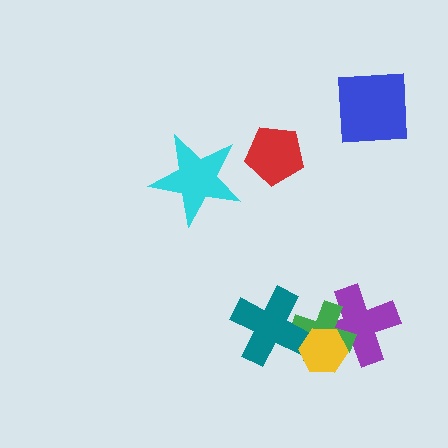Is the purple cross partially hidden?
Yes, it is partially covered by another shape.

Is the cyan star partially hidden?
No, no other shape covers it.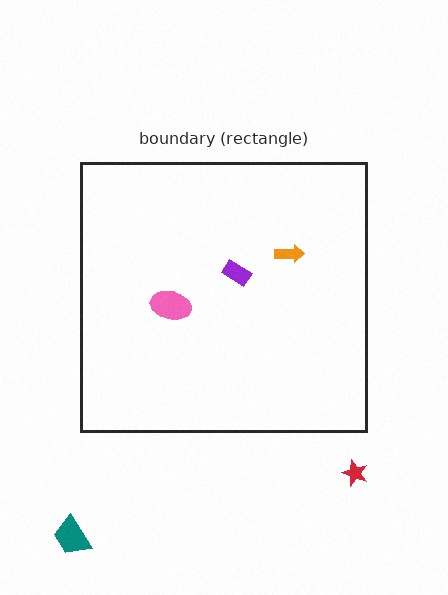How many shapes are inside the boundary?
3 inside, 2 outside.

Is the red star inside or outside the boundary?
Outside.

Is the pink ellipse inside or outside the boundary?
Inside.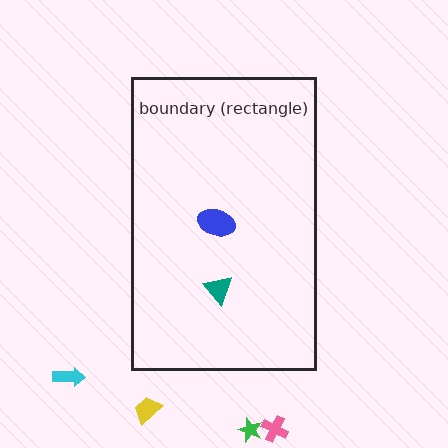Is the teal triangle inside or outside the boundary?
Inside.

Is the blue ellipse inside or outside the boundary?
Inside.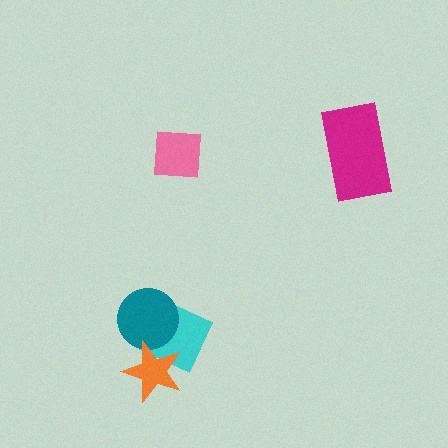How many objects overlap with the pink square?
0 objects overlap with the pink square.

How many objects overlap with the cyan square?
2 objects overlap with the cyan square.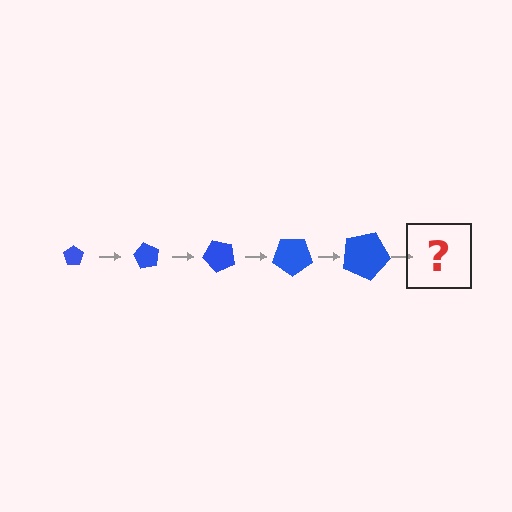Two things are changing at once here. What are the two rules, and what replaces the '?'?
The two rules are that the pentagon grows larger each step and it rotates 60 degrees each step. The '?' should be a pentagon, larger than the previous one and rotated 300 degrees from the start.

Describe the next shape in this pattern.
It should be a pentagon, larger than the previous one and rotated 300 degrees from the start.